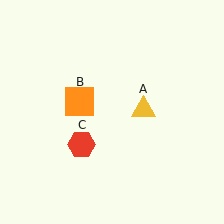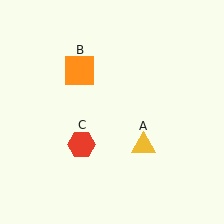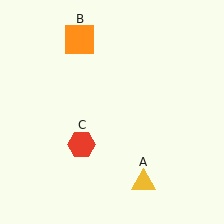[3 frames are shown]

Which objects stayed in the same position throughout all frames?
Red hexagon (object C) remained stationary.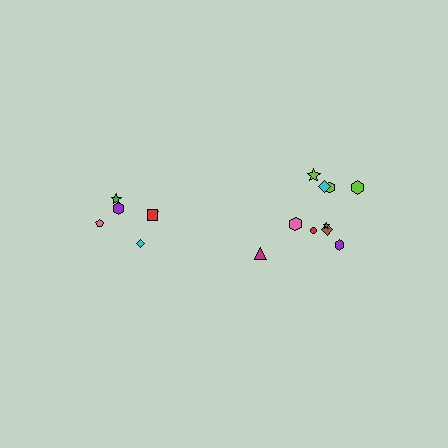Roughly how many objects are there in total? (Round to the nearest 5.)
Roughly 15 objects in total.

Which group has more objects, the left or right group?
The right group.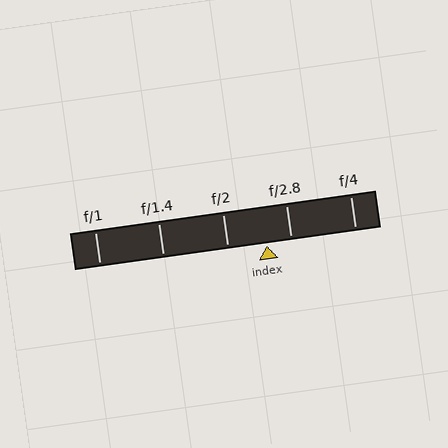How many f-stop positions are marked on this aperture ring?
There are 5 f-stop positions marked.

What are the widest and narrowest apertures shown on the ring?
The widest aperture shown is f/1 and the narrowest is f/4.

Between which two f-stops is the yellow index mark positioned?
The index mark is between f/2 and f/2.8.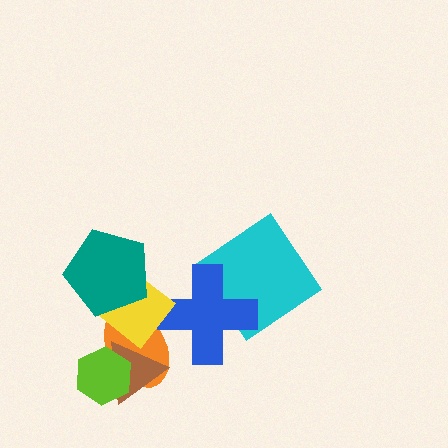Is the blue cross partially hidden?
Yes, it is partially covered by another shape.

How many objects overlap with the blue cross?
3 objects overlap with the blue cross.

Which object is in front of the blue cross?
The yellow diamond is in front of the blue cross.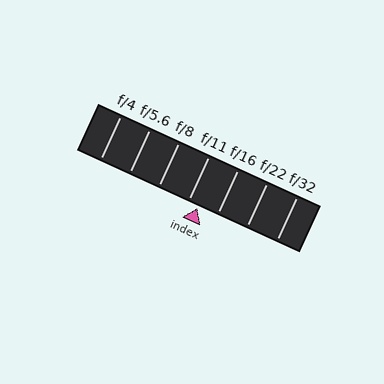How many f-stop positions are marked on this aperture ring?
There are 7 f-stop positions marked.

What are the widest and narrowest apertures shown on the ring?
The widest aperture shown is f/4 and the narrowest is f/32.